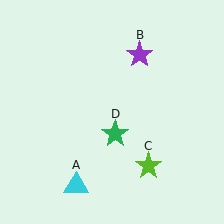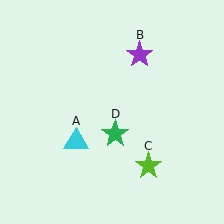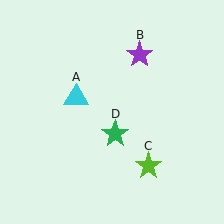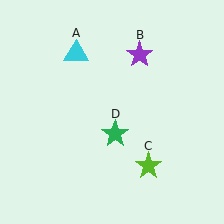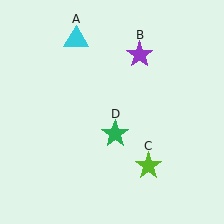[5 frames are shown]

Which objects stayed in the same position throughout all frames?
Purple star (object B) and lime star (object C) and green star (object D) remained stationary.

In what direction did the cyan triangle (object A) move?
The cyan triangle (object A) moved up.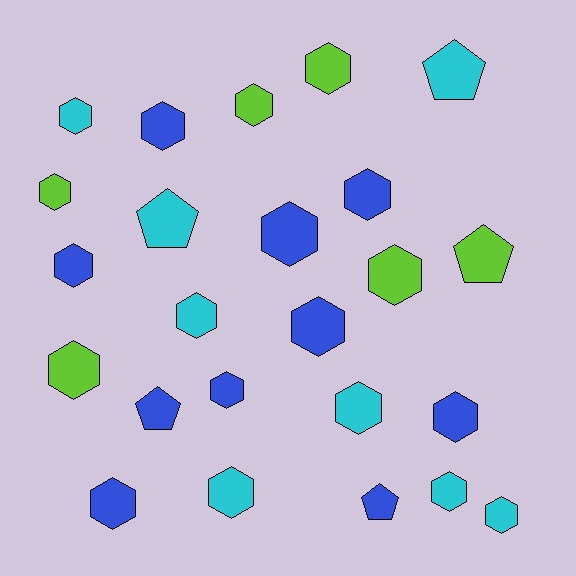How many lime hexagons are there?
There are 5 lime hexagons.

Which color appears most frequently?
Blue, with 10 objects.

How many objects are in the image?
There are 24 objects.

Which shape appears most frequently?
Hexagon, with 19 objects.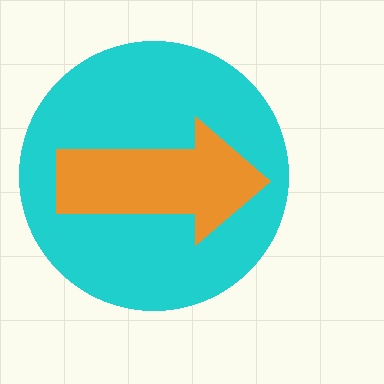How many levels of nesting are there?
2.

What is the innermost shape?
The orange arrow.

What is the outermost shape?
The cyan circle.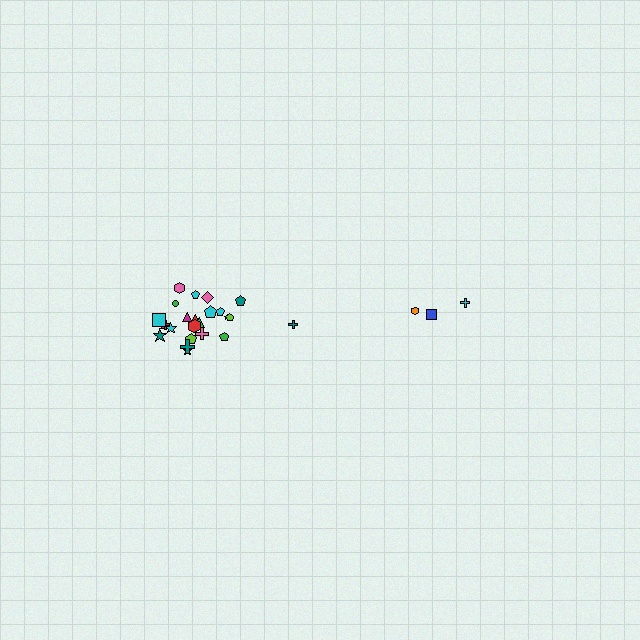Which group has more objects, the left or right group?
The left group.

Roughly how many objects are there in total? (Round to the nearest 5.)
Roughly 30 objects in total.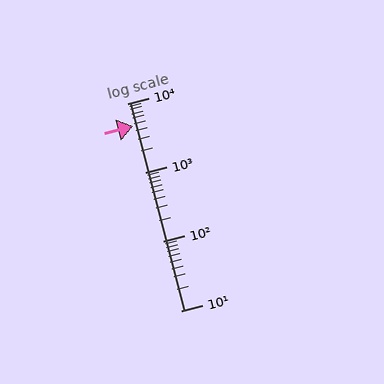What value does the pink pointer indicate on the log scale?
The pointer indicates approximately 4700.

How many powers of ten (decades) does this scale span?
The scale spans 3 decades, from 10 to 10000.